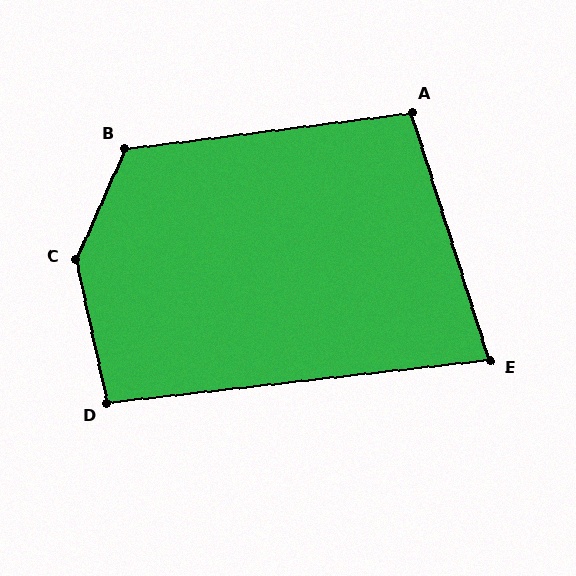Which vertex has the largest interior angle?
C, at approximately 143 degrees.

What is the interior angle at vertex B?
Approximately 121 degrees (obtuse).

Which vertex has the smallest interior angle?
E, at approximately 79 degrees.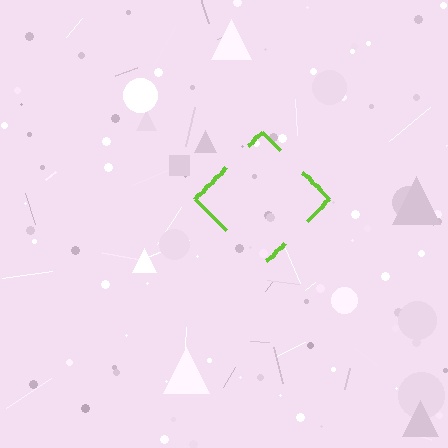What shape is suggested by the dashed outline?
The dashed outline suggests a diamond.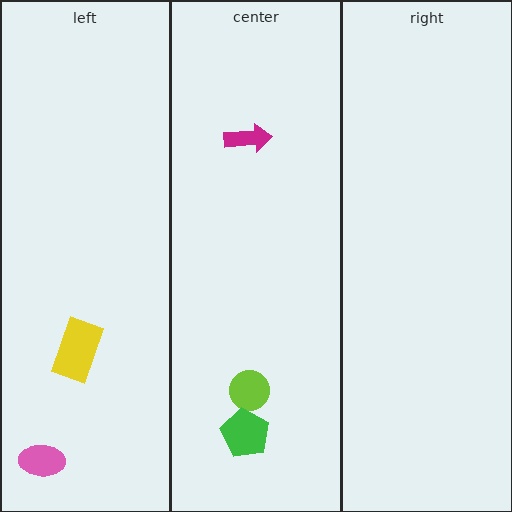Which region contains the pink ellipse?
The left region.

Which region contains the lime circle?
The center region.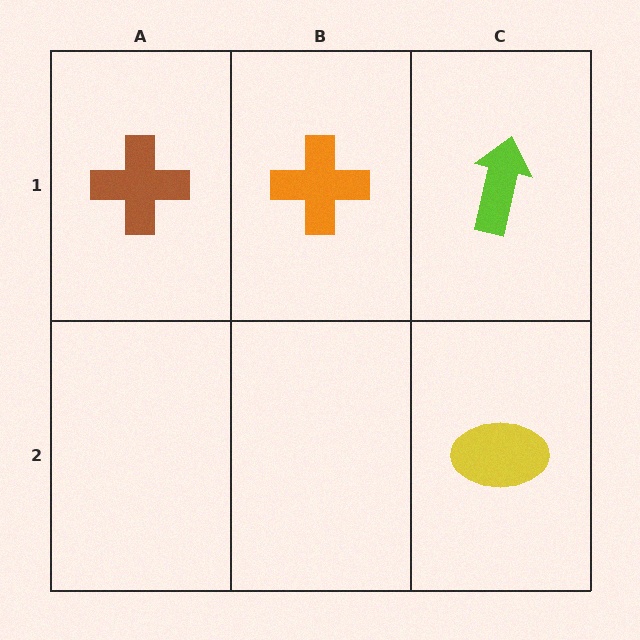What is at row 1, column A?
A brown cross.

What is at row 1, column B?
An orange cross.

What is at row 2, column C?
A yellow ellipse.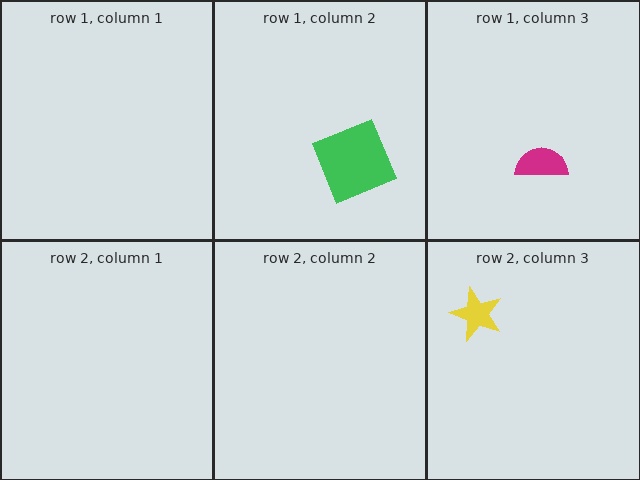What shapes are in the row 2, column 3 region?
The yellow star.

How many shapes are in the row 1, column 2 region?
1.